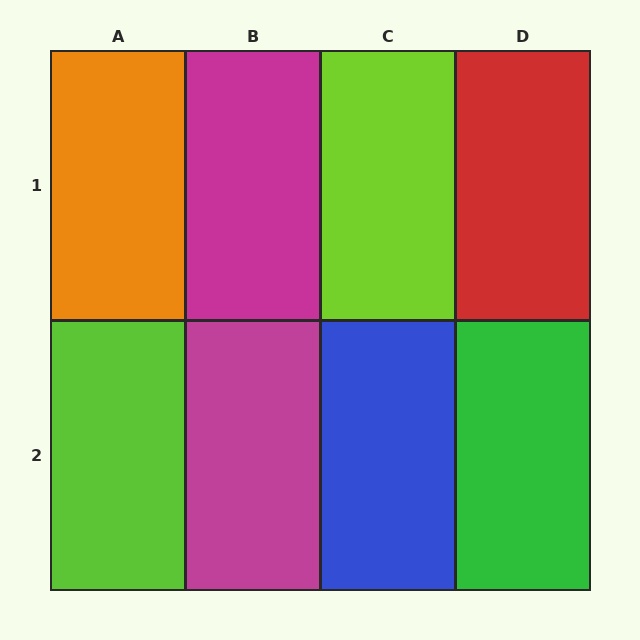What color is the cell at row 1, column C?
Lime.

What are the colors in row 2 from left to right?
Lime, magenta, blue, green.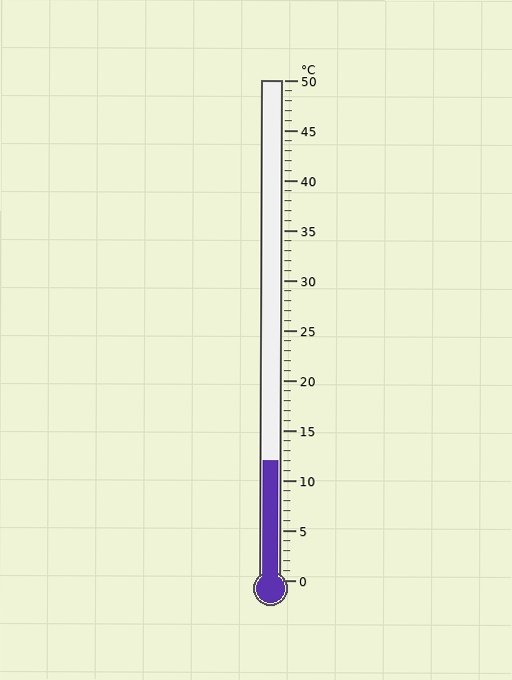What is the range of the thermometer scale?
The thermometer scale ranges from 0°C to 50°C.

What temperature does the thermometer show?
The thermometer shows approximately 12°C.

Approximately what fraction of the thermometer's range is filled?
The thermometer is filled to approximately 25% of its range.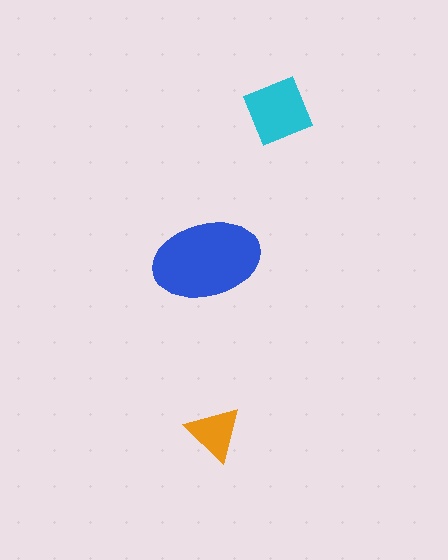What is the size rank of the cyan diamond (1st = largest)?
2nd.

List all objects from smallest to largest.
The orange triangle, the cyan diamond, the blue ellipse.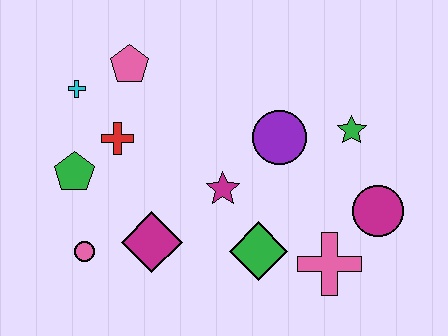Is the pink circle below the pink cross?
No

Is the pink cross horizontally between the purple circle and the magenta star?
No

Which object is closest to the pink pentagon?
The cyan cross is closest to the pink pentagon.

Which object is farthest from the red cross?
The magenta circle is farthest from the red cross.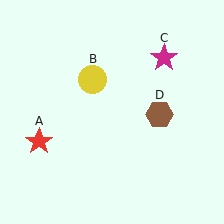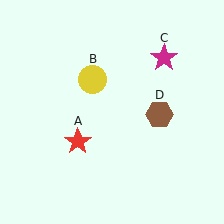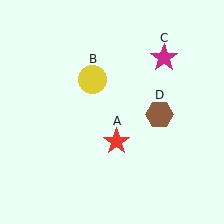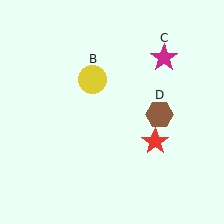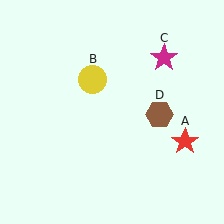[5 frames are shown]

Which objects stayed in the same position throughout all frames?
Yellow circle (object B) and magenta star (object C) and brown hexagon (object D) remained stationary.